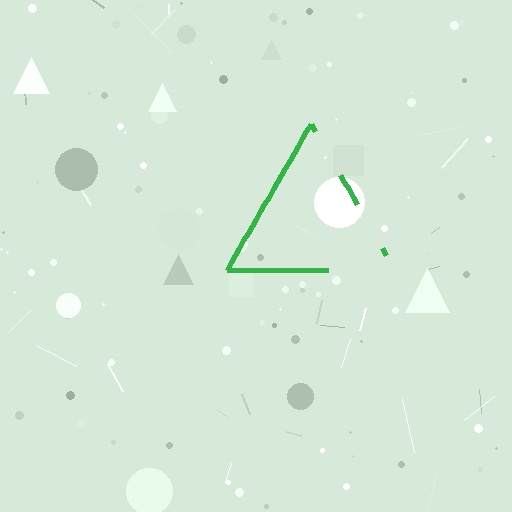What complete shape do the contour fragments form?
The contour fragments form a triangle.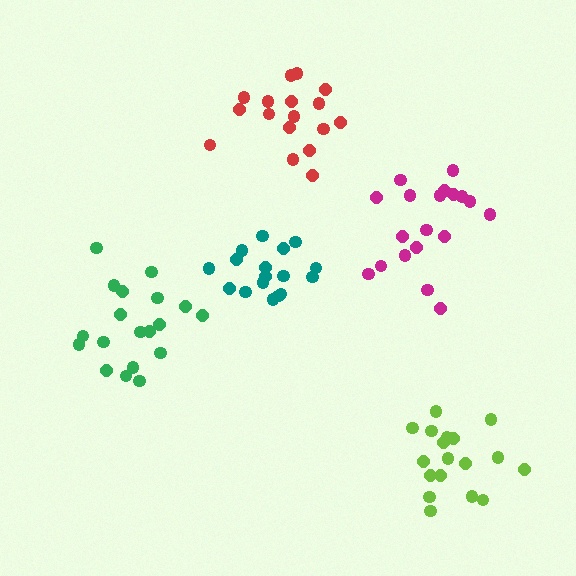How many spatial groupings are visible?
There are 5 spatial groupings.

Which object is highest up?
The red cluster is topmost.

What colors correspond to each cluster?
The clusters are colored: magenta, green, teal, red, lime.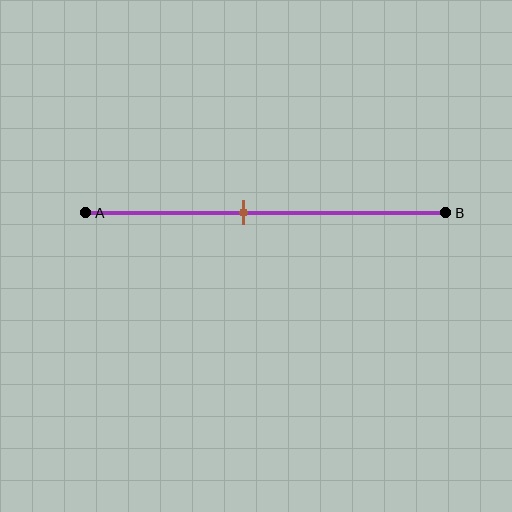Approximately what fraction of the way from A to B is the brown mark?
The brown mark is approximately 45% of the way from A to B.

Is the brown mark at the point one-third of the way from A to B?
No, the mark is at about 45% from A, not at the 33% one-third point.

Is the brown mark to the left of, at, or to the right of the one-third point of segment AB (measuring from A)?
The brown mark is to the right of the one-third point of segment AB.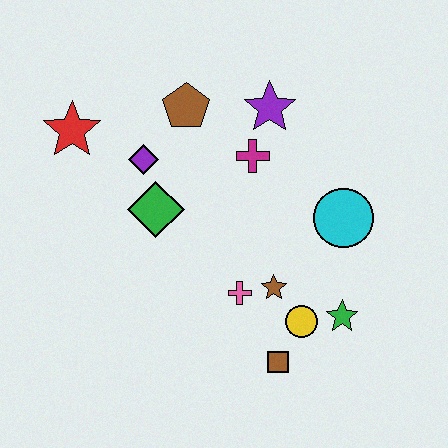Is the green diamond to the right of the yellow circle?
No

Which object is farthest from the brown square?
The red star is farthest from the brown square.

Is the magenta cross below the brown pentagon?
Yes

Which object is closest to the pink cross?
The brown star is closest to the pink cross.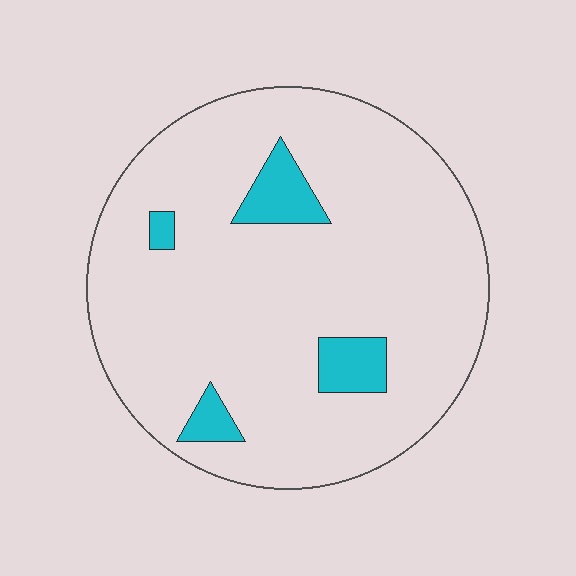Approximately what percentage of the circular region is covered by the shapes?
Approximately 10%.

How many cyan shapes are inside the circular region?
4.